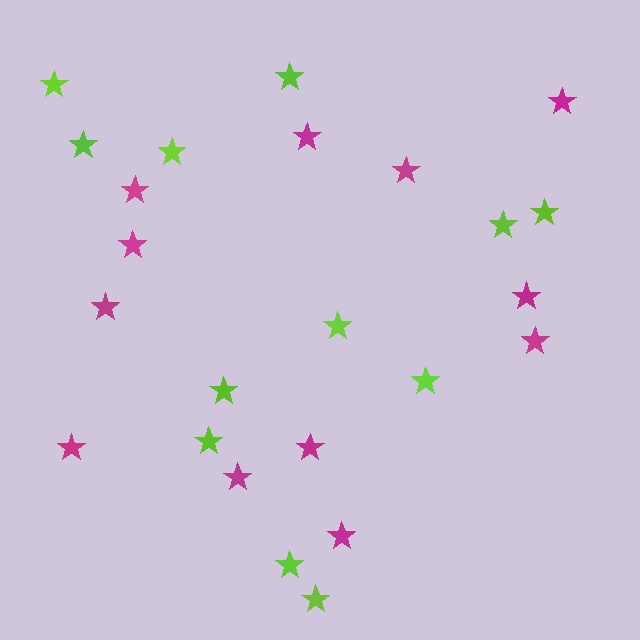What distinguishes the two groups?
There are 2 groups: one group of magenta stars (12) and one group of lime stars (12).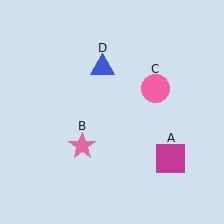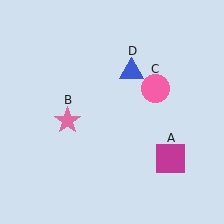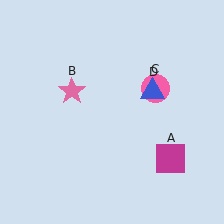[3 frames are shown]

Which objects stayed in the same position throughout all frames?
Magenta square (object A) and pink circle (object C) remained stationary.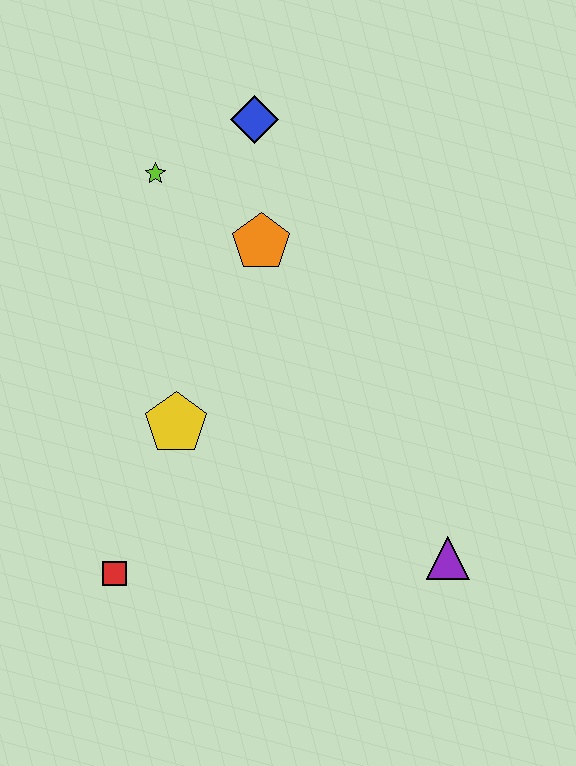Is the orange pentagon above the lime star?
No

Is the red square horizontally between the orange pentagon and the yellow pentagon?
No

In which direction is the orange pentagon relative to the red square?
The orange pentagon is above the red square.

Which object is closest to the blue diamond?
The lime star is closest to the blue diamond.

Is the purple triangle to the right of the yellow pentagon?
Yes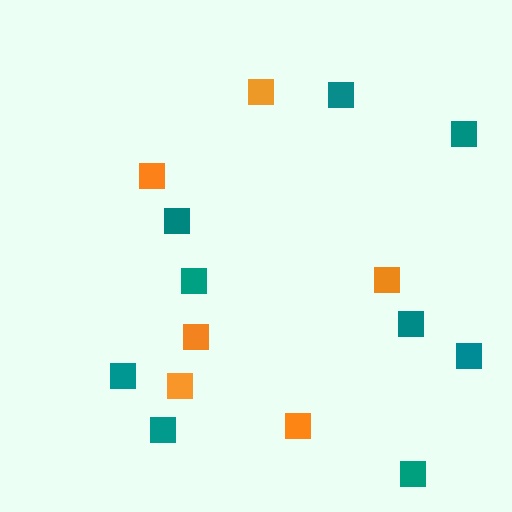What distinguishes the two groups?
There are 2 groups: one group of teal squares (9) and one group of orange squares (6).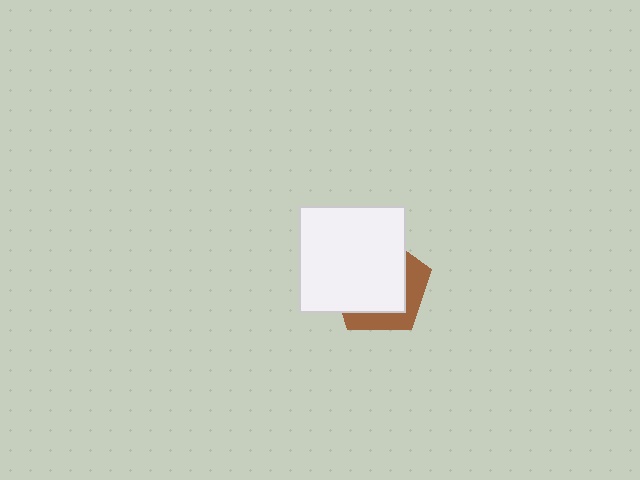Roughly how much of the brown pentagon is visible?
A small part of it is visible (roughly 31%).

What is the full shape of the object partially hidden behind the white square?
The partially hidden object is a brown pentagon.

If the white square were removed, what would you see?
You would see the complete brown pentagon.